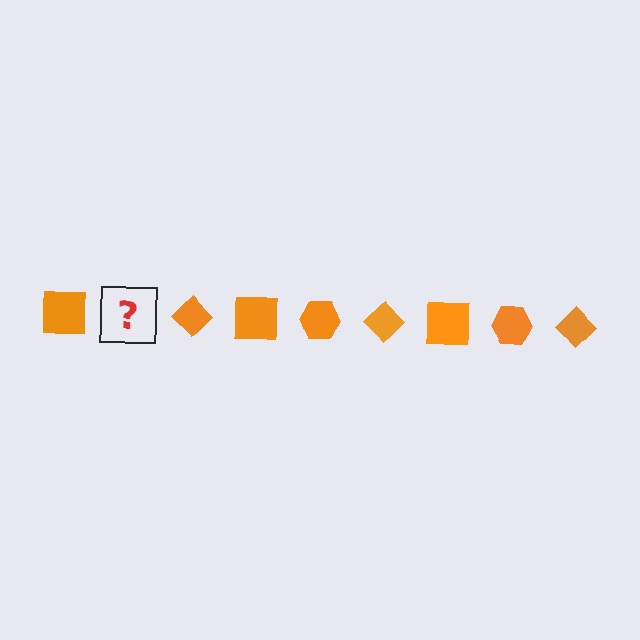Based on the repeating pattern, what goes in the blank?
The blank should be an orange hexagon.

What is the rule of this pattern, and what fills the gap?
The rule is that the pattern cycles through square, hexagon, diamond shapes in orange. The gap should be filled with an orange hexagon.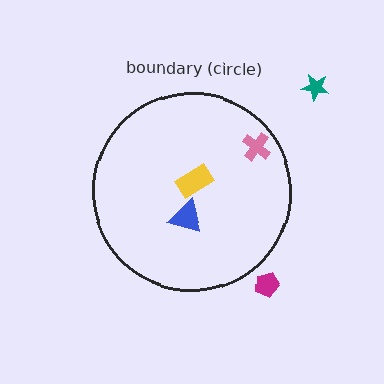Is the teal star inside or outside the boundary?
Outside.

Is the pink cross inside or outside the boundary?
Inside.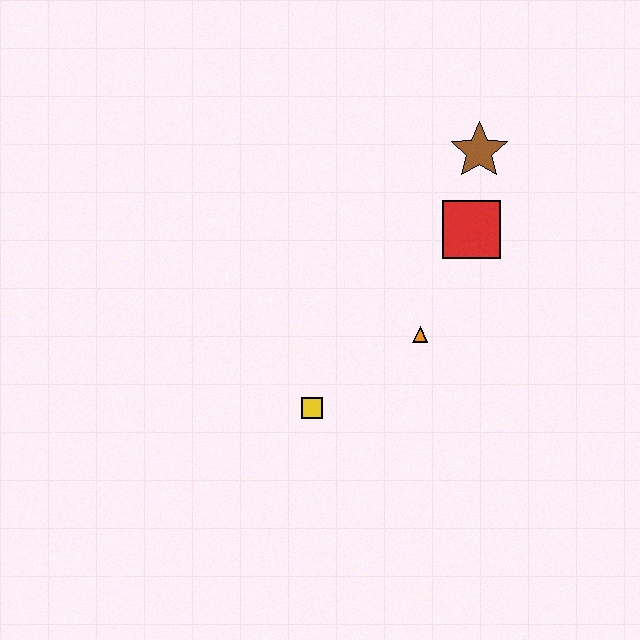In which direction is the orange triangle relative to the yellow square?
The orange triangle is to the right of the yellow square.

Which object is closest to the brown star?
The red square is closest to the brown star.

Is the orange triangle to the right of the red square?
No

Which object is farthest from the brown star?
The yellow square is farthest from the brown star.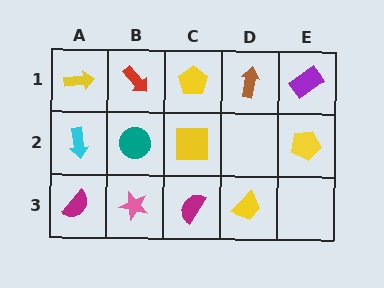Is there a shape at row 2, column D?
No, that cell is empty.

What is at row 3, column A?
A magenta semicircle.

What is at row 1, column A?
A yellow arrow.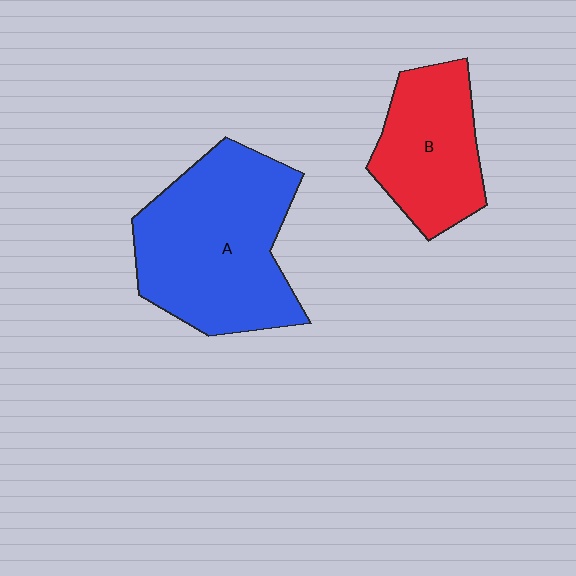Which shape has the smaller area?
Shape B (red).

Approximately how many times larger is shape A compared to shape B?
Approximately 1.7 times.